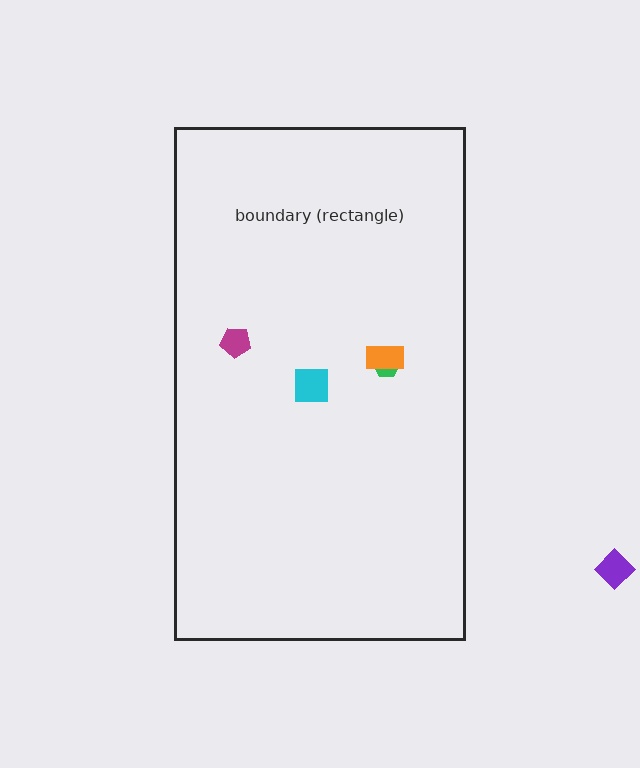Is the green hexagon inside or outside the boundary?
Inside.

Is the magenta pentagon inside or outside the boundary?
Inside.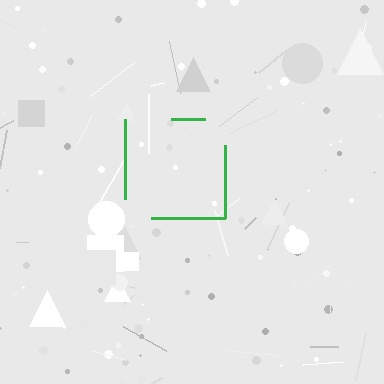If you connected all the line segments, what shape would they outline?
They would outline a square.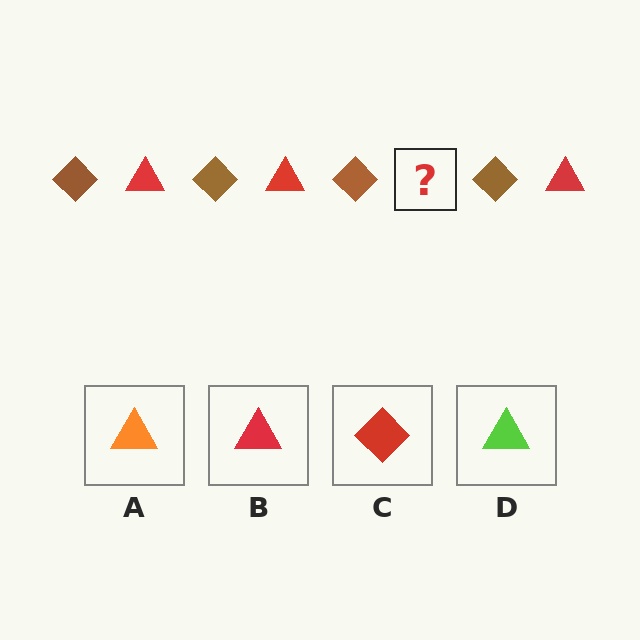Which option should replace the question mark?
Option B.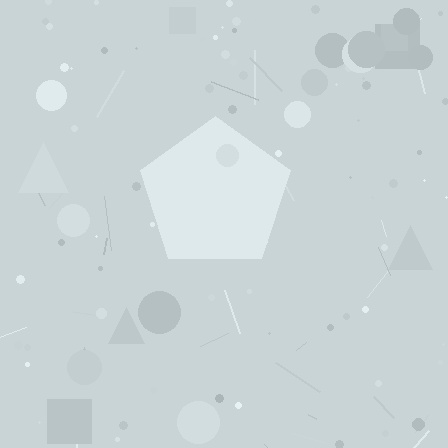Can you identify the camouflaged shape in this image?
The camouflaged shape is a pentagon.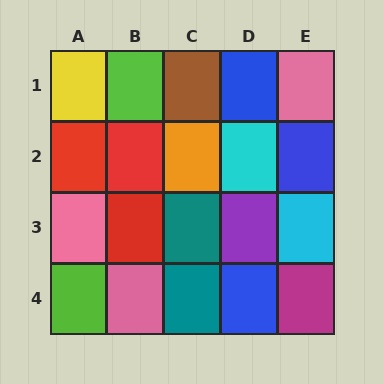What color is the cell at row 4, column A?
Lime.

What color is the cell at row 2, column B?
Red.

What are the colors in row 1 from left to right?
Yellow, lime, brown, blue, pink.